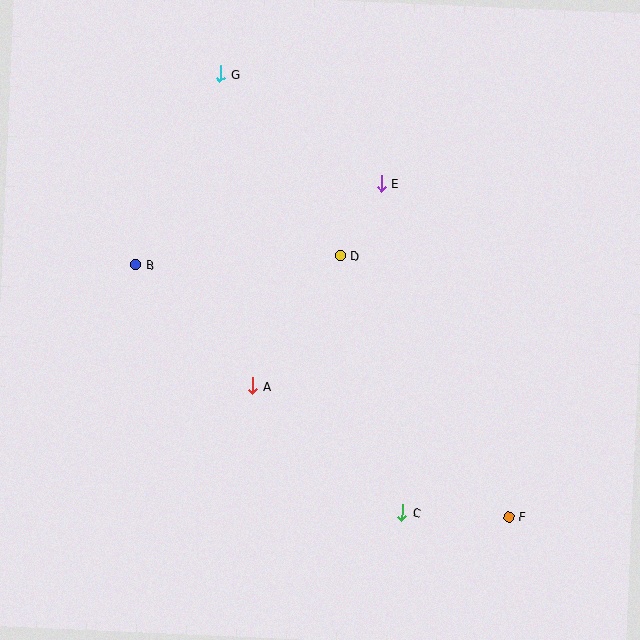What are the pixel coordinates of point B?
Point B is at (136, 265).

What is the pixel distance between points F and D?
The distance between F and D is 311 pixels.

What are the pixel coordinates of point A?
Point A is at (253, 386).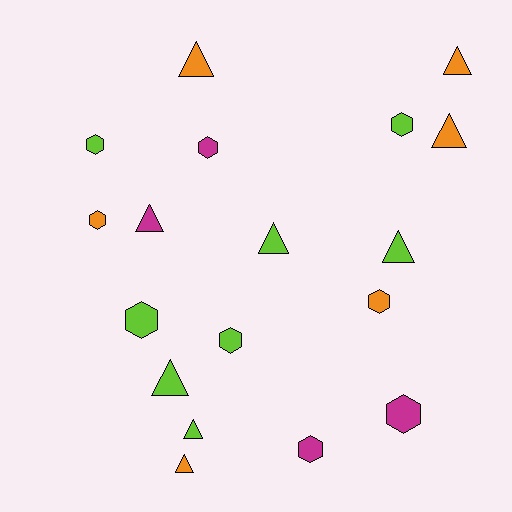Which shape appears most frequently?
Triangle, with 9 objects.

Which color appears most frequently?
Lime, with 8 objects.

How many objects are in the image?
There are 18 objects.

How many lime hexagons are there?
There are 4 lime hexagons.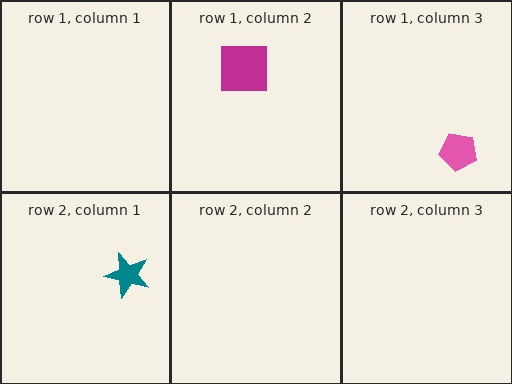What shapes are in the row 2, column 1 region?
The teal star.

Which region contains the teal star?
The row 2, column 1 region.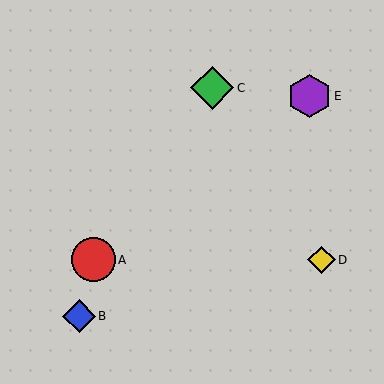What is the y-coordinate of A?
Object A is at y≈260.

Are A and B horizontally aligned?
No, A is at y≈260 and B is at y≈316.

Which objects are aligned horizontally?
Objects A, D are aligned horizontally.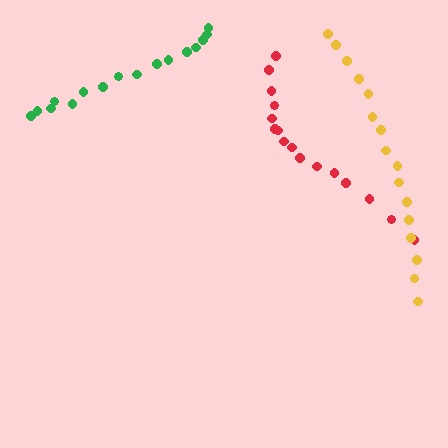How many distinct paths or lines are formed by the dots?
There are 3 distinct paths.